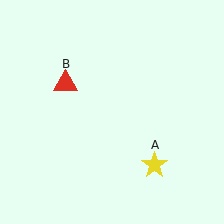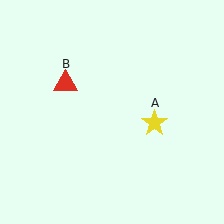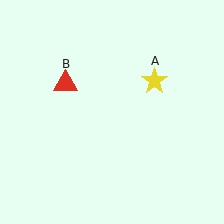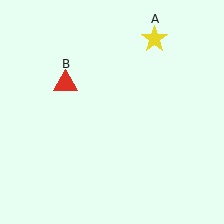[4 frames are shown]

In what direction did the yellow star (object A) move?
The yellow star (object A) moved up.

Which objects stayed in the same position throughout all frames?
Red triangle (object B) remained stationary.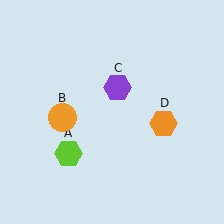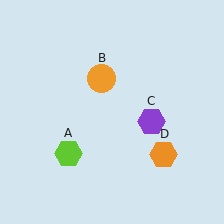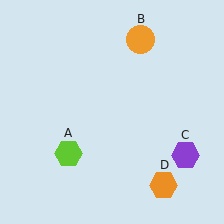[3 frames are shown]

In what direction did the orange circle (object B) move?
The orange circle (object B) moved up and to the right.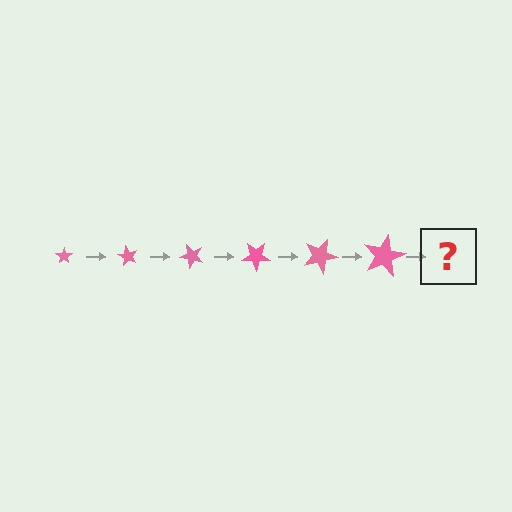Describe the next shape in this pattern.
It should be a star, larger than the previous one and rotated 360 degrees from the start.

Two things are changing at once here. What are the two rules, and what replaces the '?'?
The two rules are that the star grows larger each step and it rotates 60 degrees each step. The '?' should be a star, larger than the previous one and rotated 360 degrees from the start.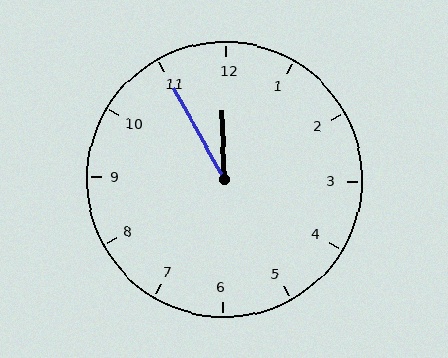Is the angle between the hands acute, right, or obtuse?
It is acute.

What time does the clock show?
11:55.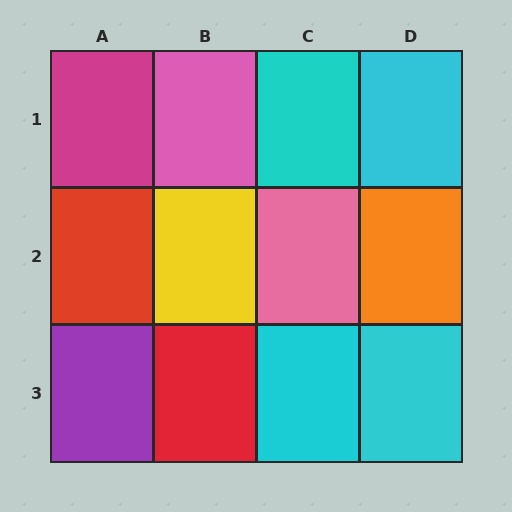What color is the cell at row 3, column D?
Cyan.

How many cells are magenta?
1 cell is magenta.